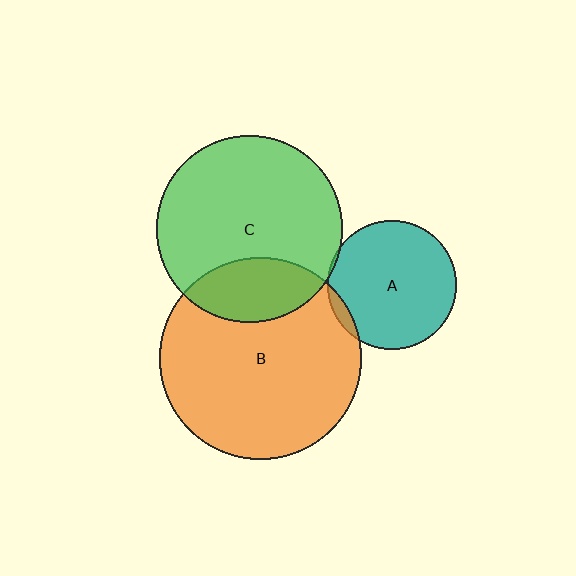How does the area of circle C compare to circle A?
Approximately 2.1 times.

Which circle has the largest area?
Circle B (orange).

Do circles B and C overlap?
Yes.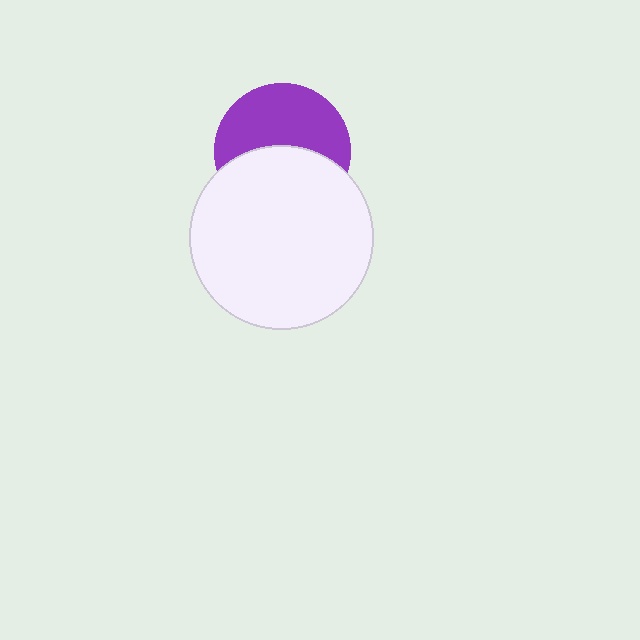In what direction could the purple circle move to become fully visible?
The purple circle could move up. That would shift it out from behind the white circle entirely.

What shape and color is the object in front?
The object in front is a white circle.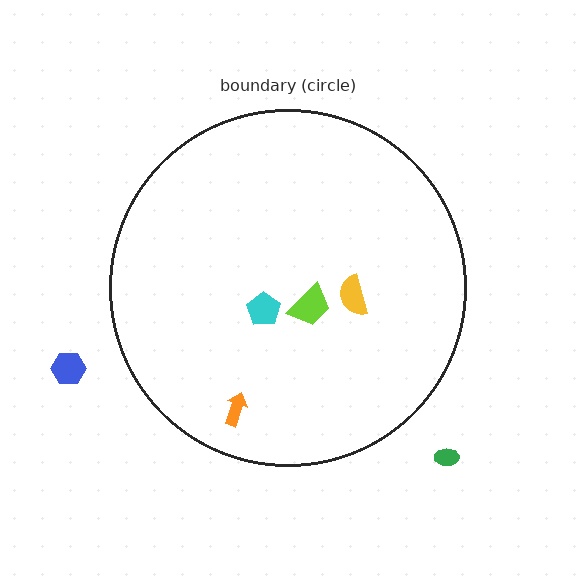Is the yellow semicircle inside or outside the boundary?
Inside.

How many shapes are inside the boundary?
4 inside, 2 outside.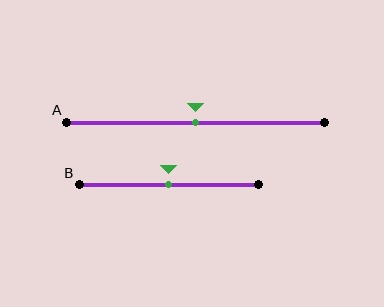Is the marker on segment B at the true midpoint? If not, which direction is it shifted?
Yes, the marker on segment B is at the true midpoint.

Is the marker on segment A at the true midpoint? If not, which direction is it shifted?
Yes, the marker on segment A is at the true midpoint.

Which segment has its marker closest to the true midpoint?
Segment A has its marker closest to the true midpoint.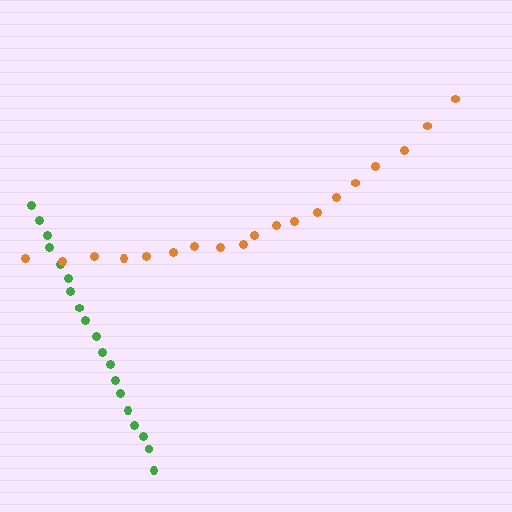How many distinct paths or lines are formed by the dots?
There are 2 distinct paths.